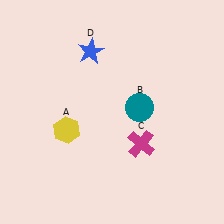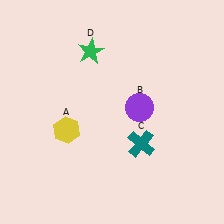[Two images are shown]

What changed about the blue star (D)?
In Image 1, D is blue. In Image 2, it changed to green.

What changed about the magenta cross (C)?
In Image 1, C is magenta. In Image 2, it changed to teal.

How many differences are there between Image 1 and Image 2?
There are 3 differences between the two images.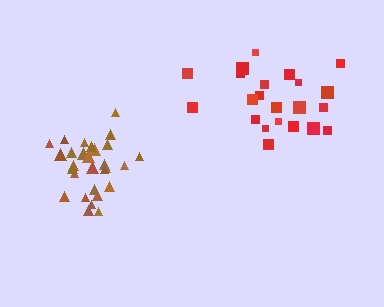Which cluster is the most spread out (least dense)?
Red.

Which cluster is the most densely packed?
Brown.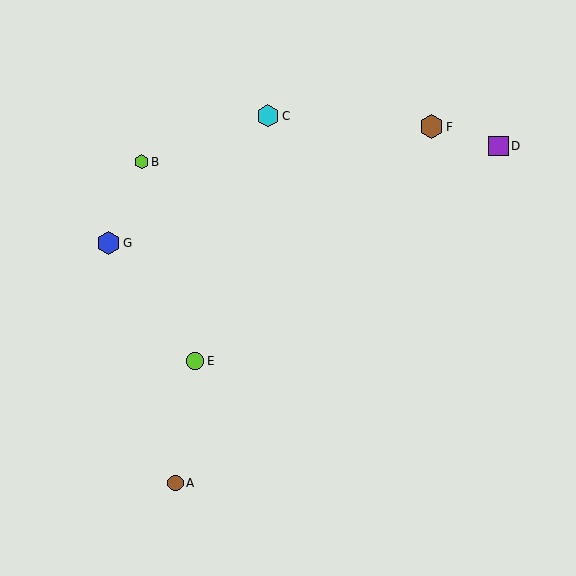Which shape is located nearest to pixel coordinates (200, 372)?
The lime circle (labeled E) at (195, 361) is nearest to that location.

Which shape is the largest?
The brown hexagon (labeled F) is the largest.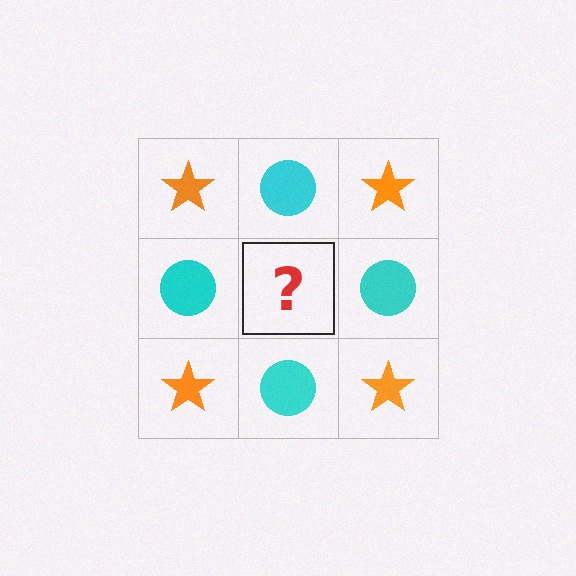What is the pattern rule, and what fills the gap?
The rule is that it alternates orange star and cyan circle in a checkerboard pattern. The gap should be filled with an orange star.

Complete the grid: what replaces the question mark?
The question mark should be replaced with an orange star.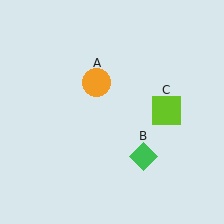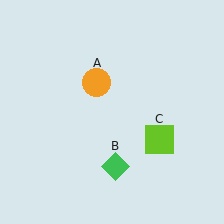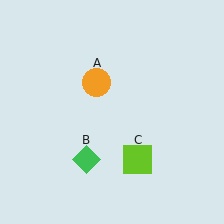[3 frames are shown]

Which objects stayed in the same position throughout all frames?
Orange circle (object A) remained stationary.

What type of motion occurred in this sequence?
The green diamond (object B), lime square (object C) rotated clockwise around the center of the scene.